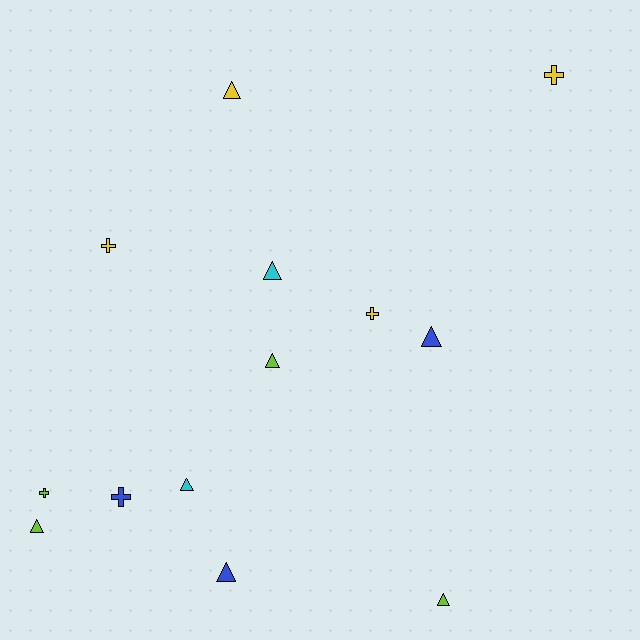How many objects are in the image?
There are 13 objects.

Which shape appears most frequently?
Triangle, with 8 objects.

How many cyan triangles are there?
There are 2 cyan triangles.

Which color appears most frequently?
Lime, with 4 objects.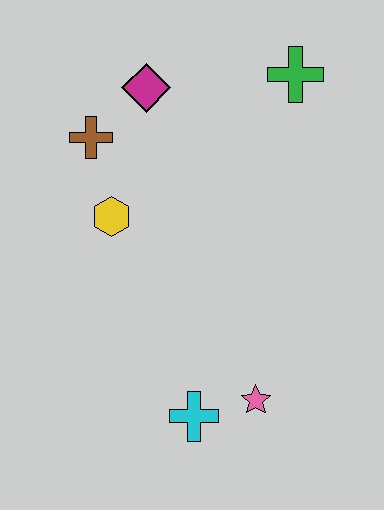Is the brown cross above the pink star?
Yes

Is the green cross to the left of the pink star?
No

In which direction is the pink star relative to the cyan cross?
The pink star is to the right of the cyan cross.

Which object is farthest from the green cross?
The cyan cross is farthest from the green cross.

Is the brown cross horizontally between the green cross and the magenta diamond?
No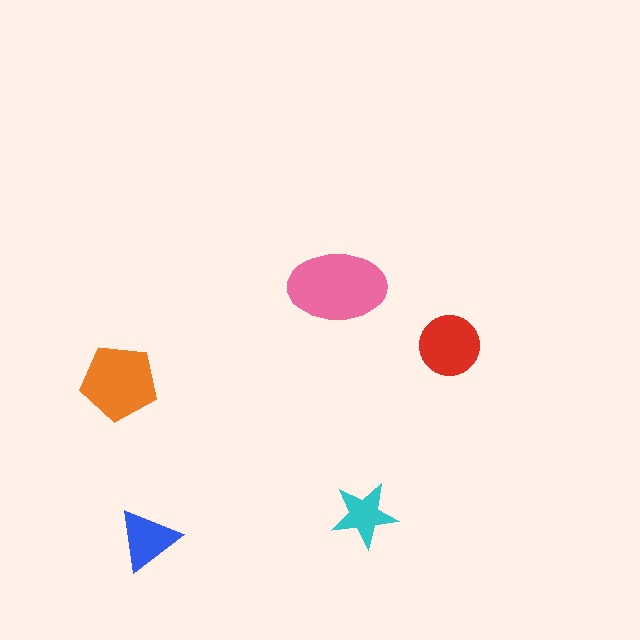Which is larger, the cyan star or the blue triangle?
The blue triangle.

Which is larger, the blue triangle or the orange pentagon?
The orange pentagon.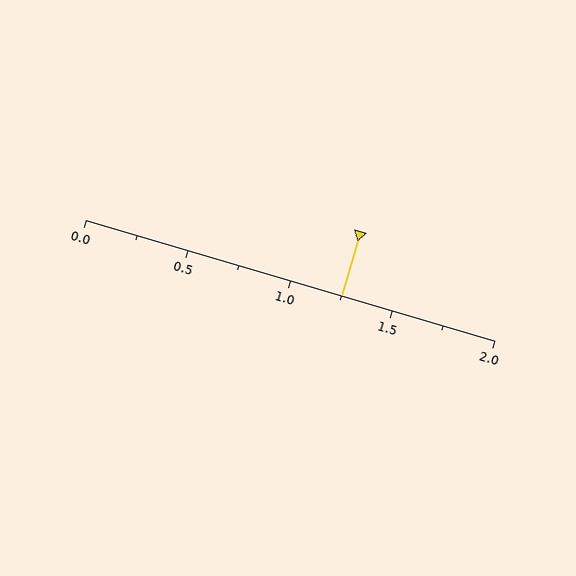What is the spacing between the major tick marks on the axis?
The major ticks are spaced 0.5 apart.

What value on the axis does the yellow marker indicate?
The marker indicates approximately 1.25.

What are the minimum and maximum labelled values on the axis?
The axis runs from 0.0 to 2.0.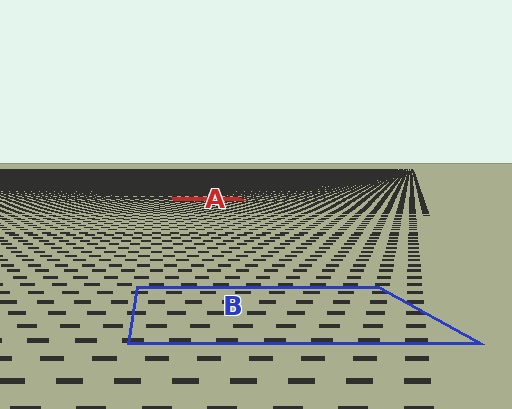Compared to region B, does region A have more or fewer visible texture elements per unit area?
Region A has more texture elements per unit area — they are packed more densely because it is farther away.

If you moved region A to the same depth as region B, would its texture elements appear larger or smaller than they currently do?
They would appear larger. At a closer depth, the same texture elements are projected at a bigger on-screen size.